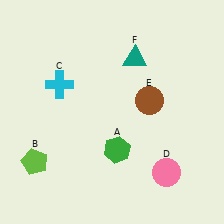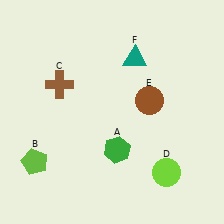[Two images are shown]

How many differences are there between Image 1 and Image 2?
There are 2 differences between the two images.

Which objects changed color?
C changed from cyan to brown. D changed from pink to lime.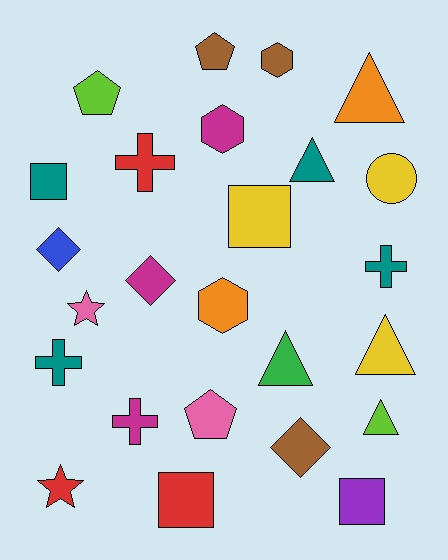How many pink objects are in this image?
There are 2 pink objects.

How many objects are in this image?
There are 25 objects.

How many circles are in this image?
There is 1 circle.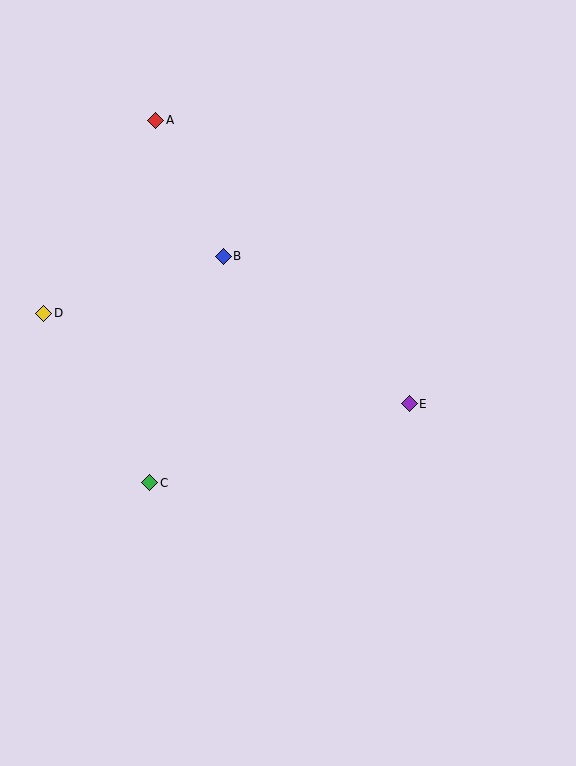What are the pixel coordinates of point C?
Point C is at (150, 483).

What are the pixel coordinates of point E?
Point E is at (409, 404).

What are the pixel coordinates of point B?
Point B is at (223, 256).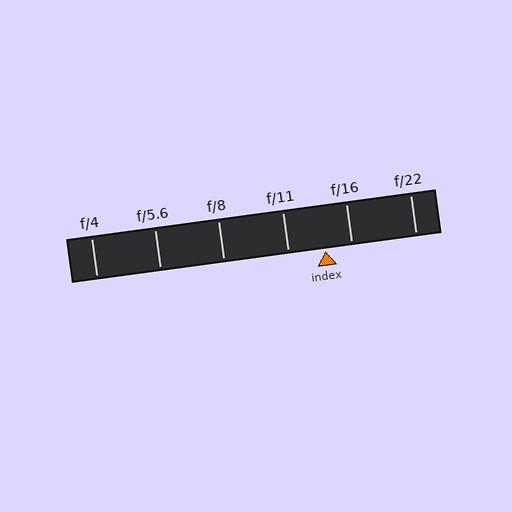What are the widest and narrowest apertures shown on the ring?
The widest aperture shown is f/4 and the narrowest is f/22.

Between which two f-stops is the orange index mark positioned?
The index mark is between f/11 and f/16.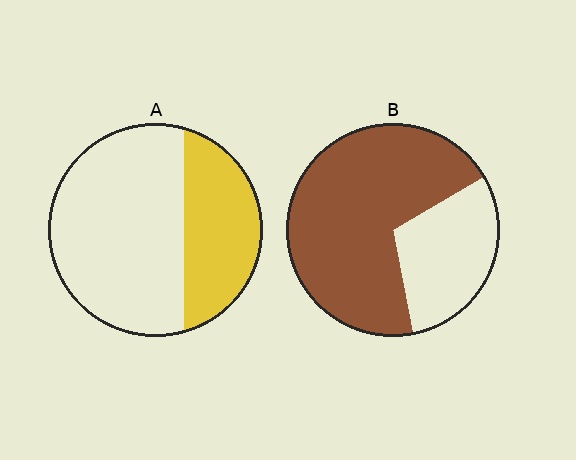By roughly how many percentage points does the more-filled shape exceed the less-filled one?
By roughly 35 percentage points (B over A).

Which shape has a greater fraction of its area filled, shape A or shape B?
Shape B.